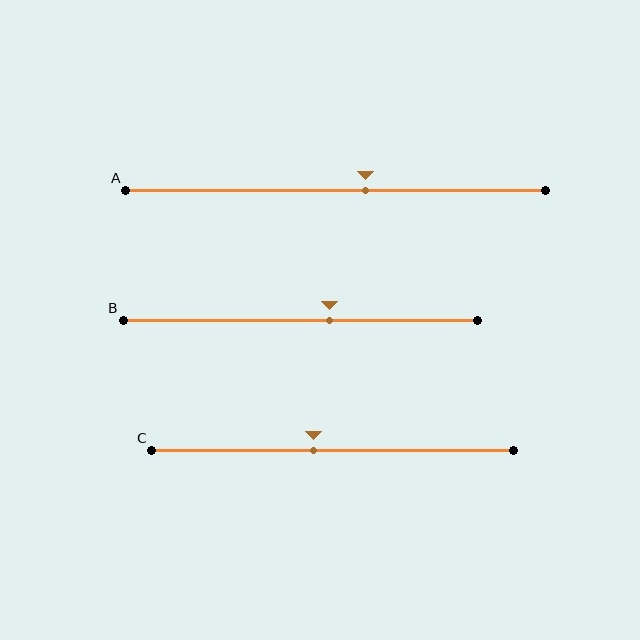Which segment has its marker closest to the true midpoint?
Segment C has its marker closest to the true midpoint.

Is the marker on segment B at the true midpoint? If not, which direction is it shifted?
No, the marker on segment B is shifted to the right by about 8% of the segment length.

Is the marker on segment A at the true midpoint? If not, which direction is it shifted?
No, the marker on segment A is shifted to the right by about 7% of the segment length.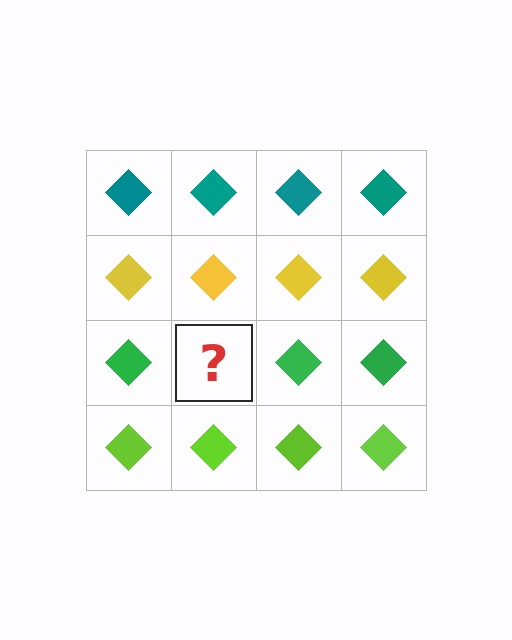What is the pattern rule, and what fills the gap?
The rule is that each row has a consistent color. The gap should be filled with a green diamond.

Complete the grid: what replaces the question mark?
The question mark should be replaced with a green diamond.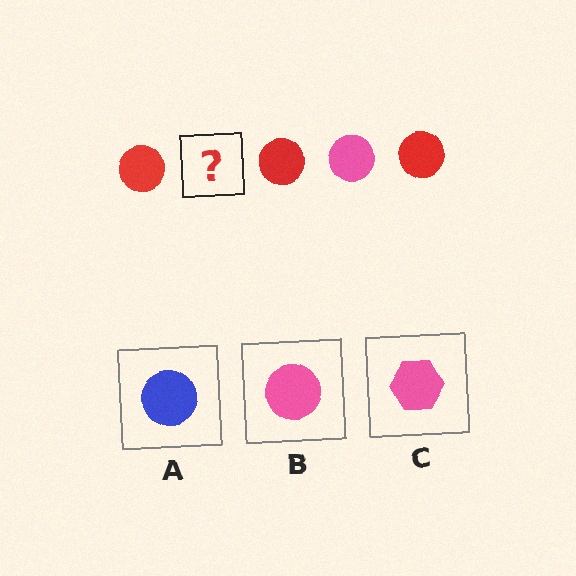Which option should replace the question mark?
Option B.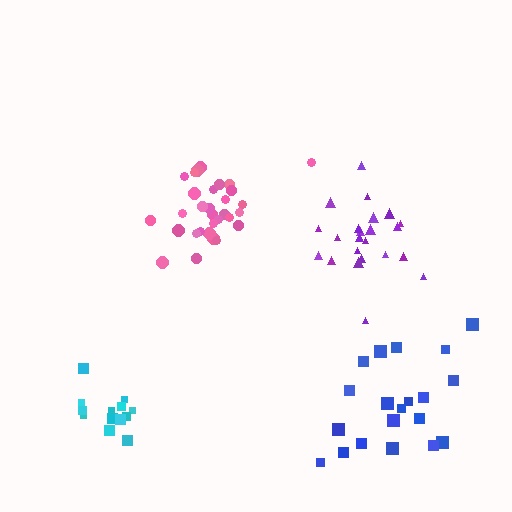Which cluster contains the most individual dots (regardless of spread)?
Pink (31).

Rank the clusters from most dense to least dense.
pink, purple, cyan, blue.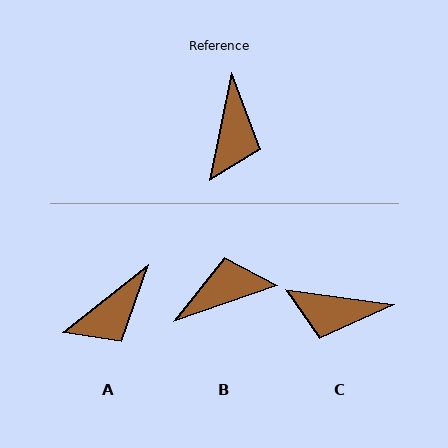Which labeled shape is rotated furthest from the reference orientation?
B, about 121 degrees away.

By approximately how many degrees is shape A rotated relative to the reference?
Approximately 40 degrees clockwise.